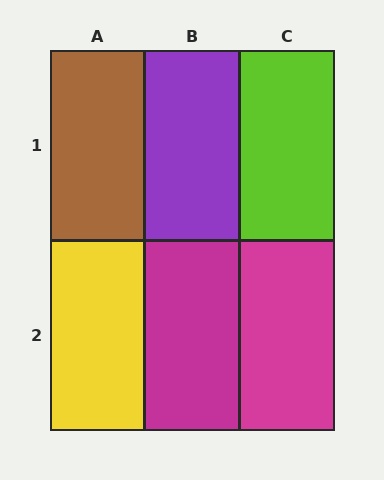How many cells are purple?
1 cell is purple.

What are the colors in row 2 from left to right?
Yellow, magenta, magenta.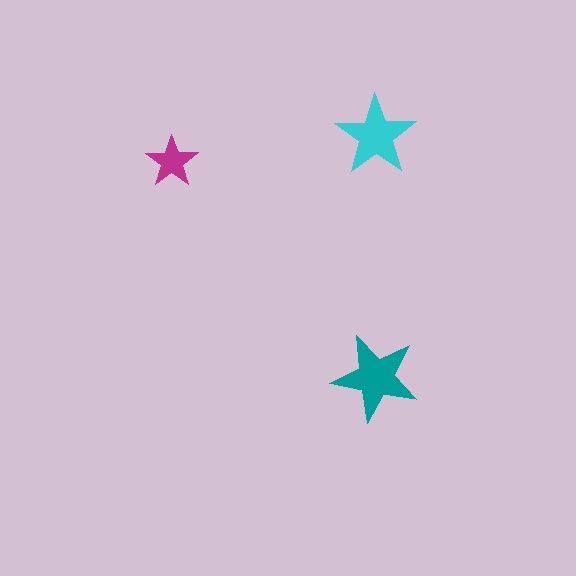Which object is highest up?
The cyan star is topmost.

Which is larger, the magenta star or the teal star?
The teal one.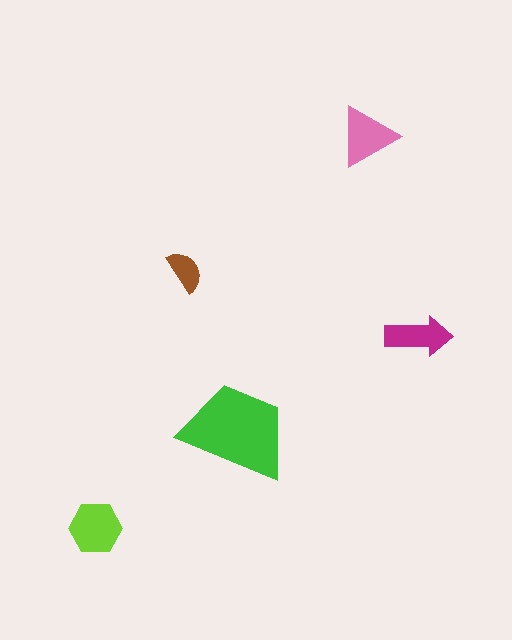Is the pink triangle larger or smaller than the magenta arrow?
Larger.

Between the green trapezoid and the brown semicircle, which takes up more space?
The green trapezoid.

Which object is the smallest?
The brown semicircle.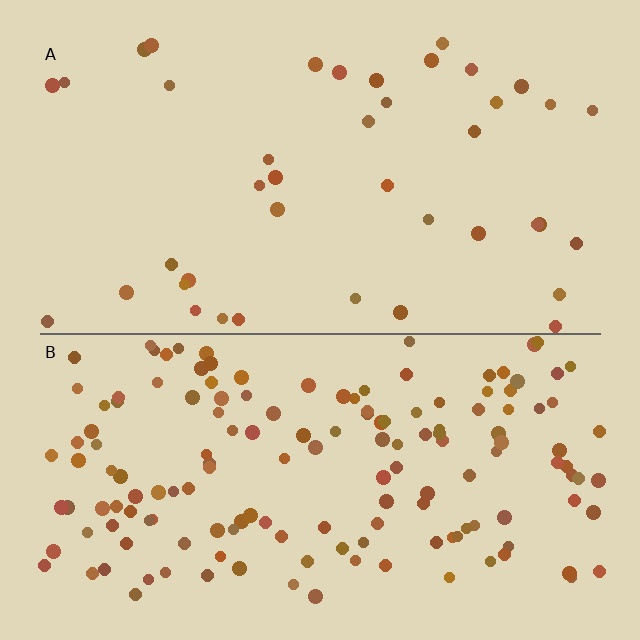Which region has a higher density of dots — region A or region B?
B (the bottom).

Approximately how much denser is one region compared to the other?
Approximately 3.8× — region B over region A.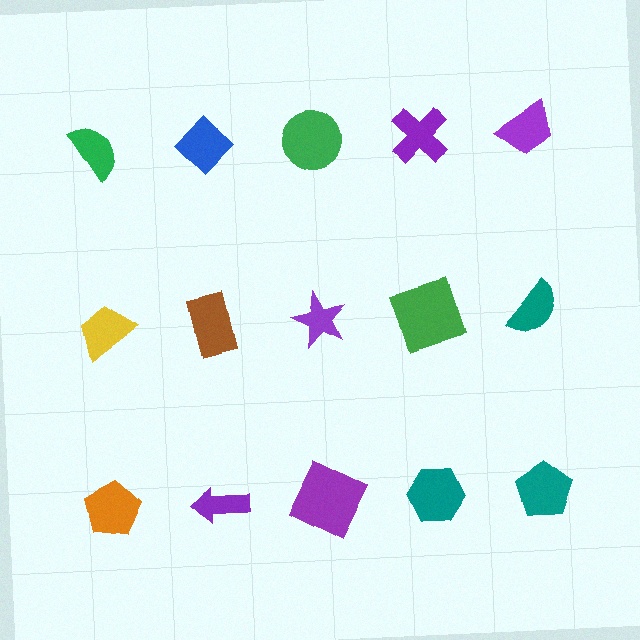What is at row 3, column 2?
A purple arrow.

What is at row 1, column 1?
A green semicircle.